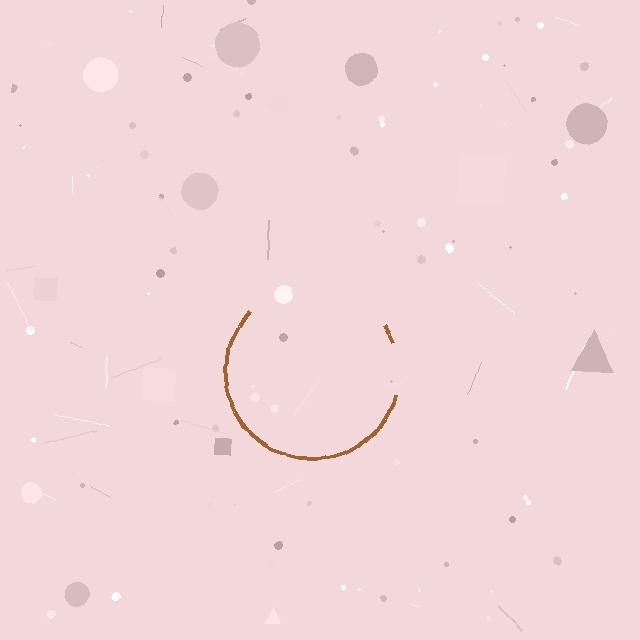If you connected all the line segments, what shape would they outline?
They would outline a circle.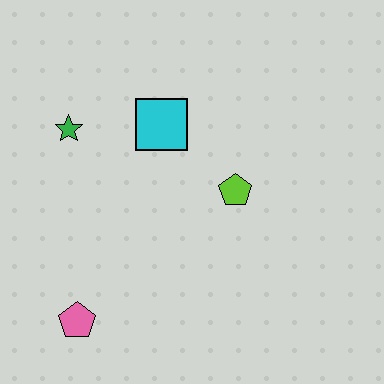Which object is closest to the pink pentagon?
The green star is closest to the pink pentagon.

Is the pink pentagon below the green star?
Yes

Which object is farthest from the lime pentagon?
The pink pentagon is farthest from the lime pentagon.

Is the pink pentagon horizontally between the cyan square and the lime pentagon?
No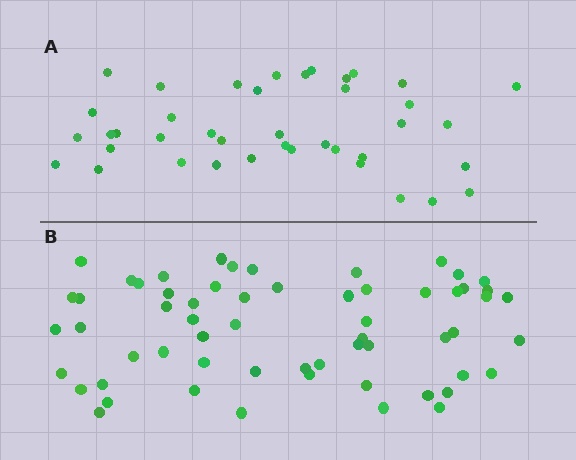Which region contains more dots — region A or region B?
Region B (the bottom region) has more dots.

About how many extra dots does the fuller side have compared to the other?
Region B has approximately 20 more dots than region A.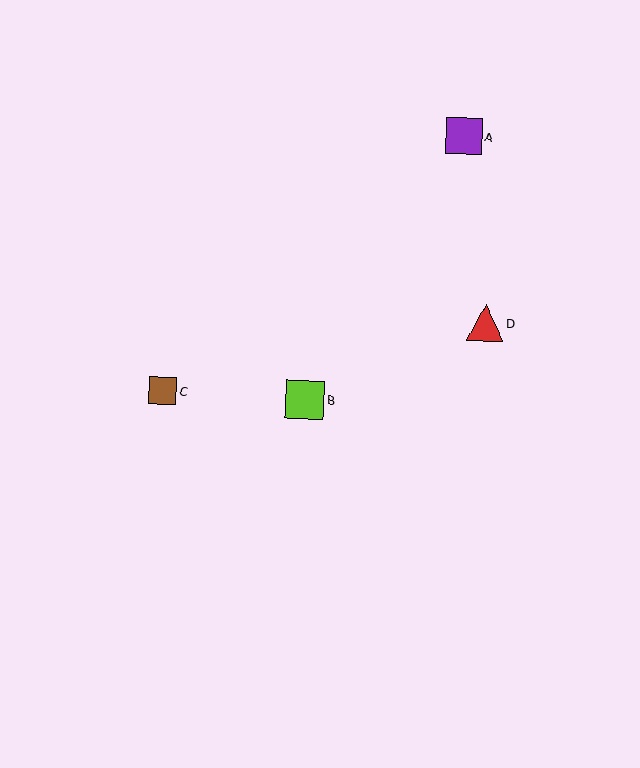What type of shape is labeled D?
Shape D is a red triangle.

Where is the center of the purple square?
The center of the purple square is at (464, 136).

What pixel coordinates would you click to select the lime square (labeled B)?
Click at (305, 400) to select the lime square B.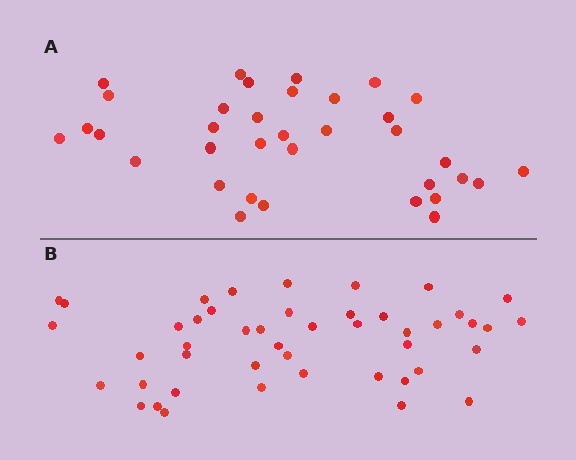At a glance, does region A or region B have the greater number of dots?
Region B (the bottom region) has more dots.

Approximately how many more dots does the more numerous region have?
Region B has roughly 12 or so more dots than region A.